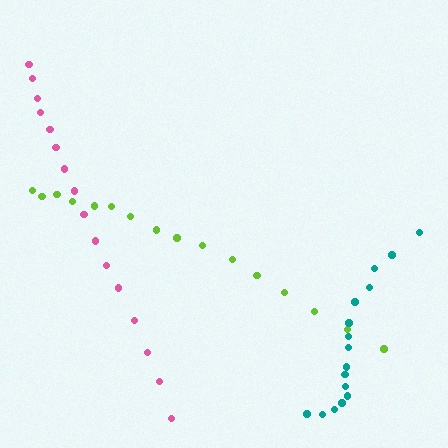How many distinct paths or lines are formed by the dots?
There are 3 distinct paths.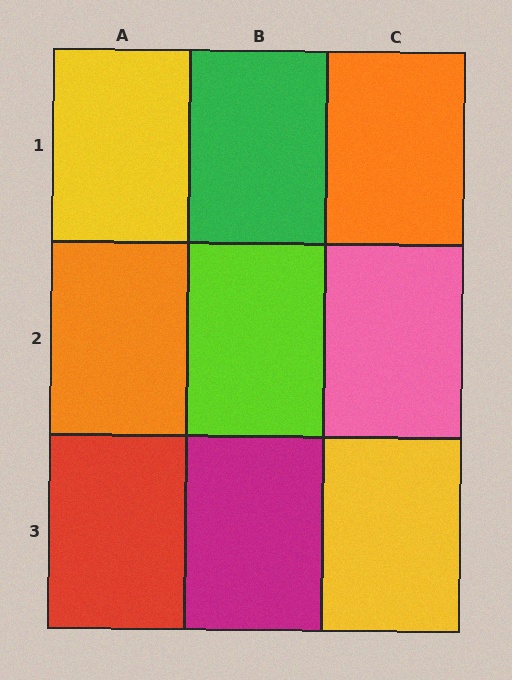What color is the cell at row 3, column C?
Yellow.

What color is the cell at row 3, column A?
Red.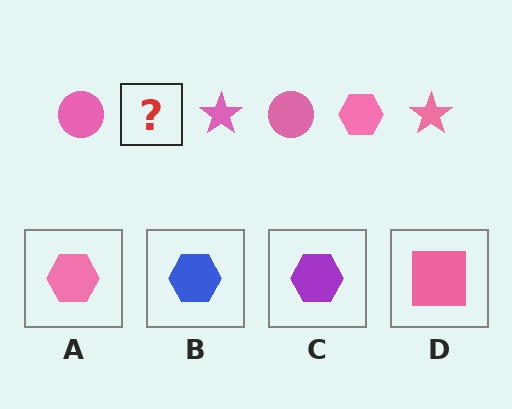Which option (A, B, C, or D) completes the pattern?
A.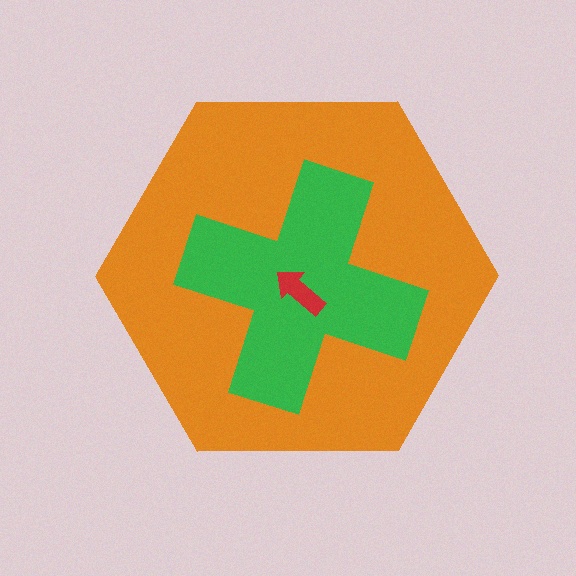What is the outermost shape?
The orange hexagon.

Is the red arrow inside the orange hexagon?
Yes.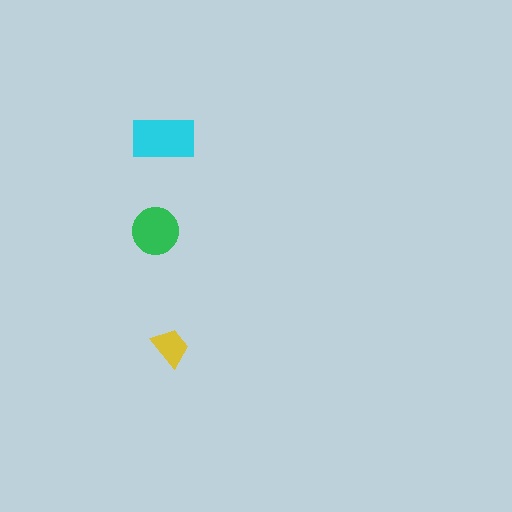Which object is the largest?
The cyan rectangle.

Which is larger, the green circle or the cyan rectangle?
The cyan rectangle.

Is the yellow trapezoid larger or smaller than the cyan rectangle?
Smaller.